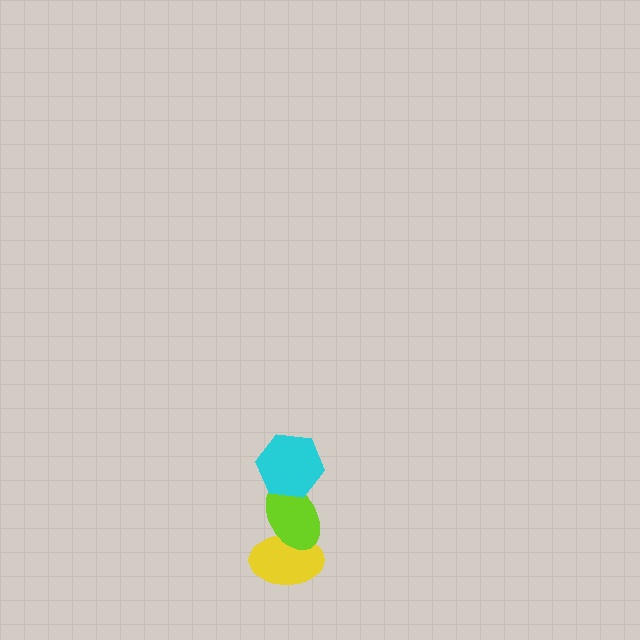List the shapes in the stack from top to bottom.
From top to bottom: the cyan hexagon, the lime ellipse, the yellow ellipse.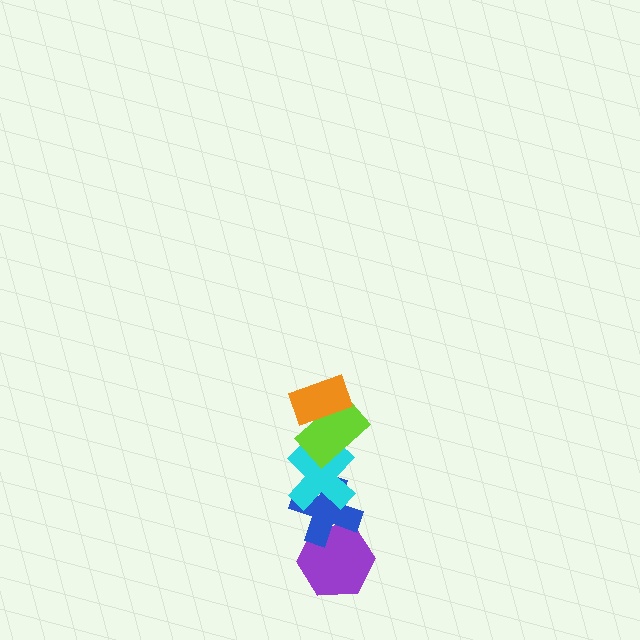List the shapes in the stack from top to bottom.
From top to bottom: the orange rectangle, the lime rectangle, the cyan cross, the blue cross, the purple hexagon.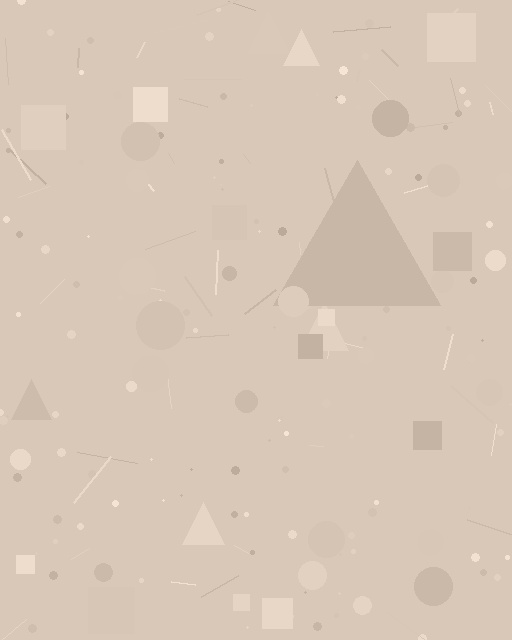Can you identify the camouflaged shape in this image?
The camouflaged shape is a triangle.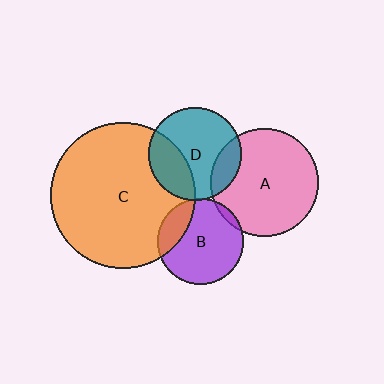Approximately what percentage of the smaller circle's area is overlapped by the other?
Approximately 20%.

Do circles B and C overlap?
Yes.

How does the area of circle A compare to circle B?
Approximately 1.6 times.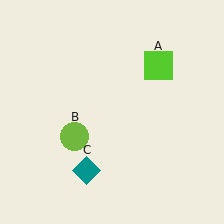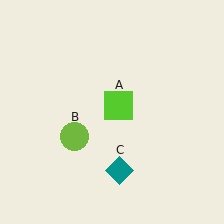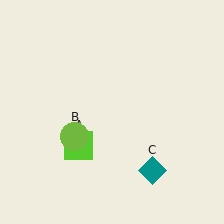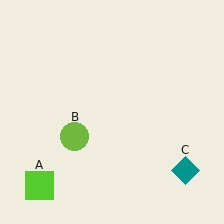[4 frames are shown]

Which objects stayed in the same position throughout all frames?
Lime circle (object B) remained stationary.